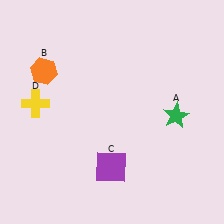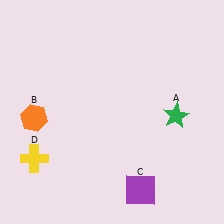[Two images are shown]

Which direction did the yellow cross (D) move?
The yellow cross (D) moved down.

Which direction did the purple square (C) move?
The purple square (C) moved right.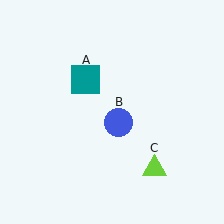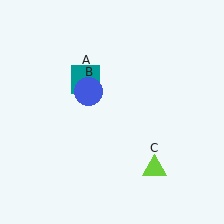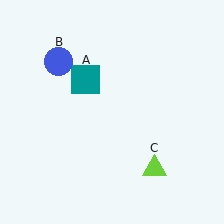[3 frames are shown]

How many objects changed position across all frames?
1 object changed position: blue circle (object B).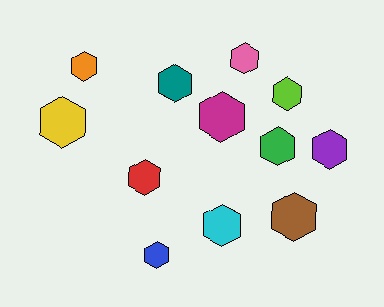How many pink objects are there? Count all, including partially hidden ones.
There is 1 pink object.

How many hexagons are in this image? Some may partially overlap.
There are 12 hexagons.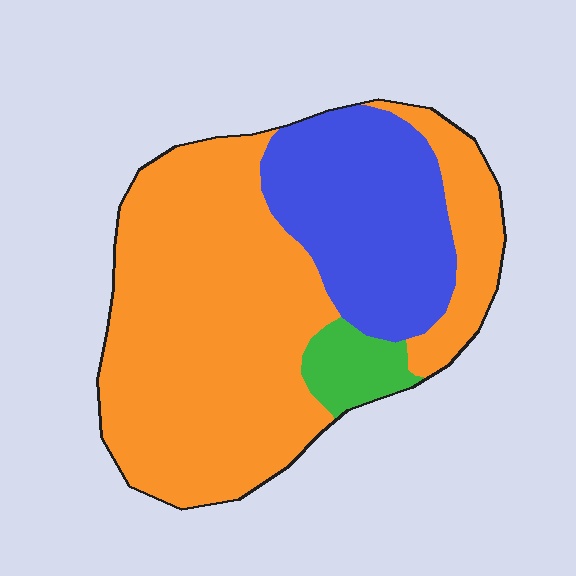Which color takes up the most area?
Orange, at roughly 65%.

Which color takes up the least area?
Green, at roughly 5%.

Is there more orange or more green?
Orange.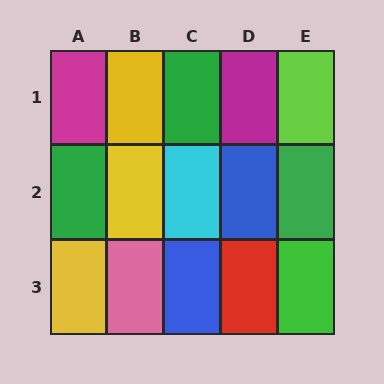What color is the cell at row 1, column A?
Magenta.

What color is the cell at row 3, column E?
Green.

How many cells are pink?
1 cell is pink.